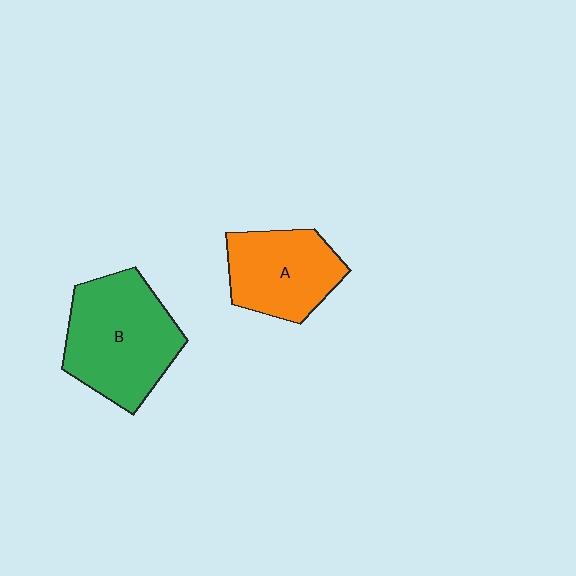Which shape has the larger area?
Shape B (green).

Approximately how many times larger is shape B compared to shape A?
Approximately 1.3 times.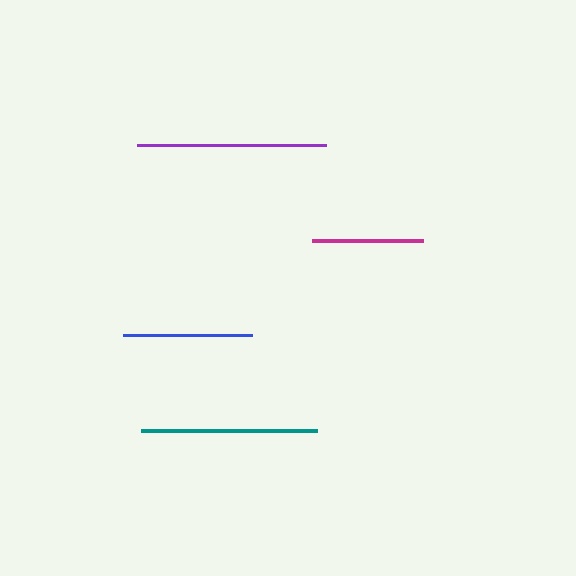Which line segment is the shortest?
The magenta line is the shortest at approximately 111 pixels.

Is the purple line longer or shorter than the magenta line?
The purple line is longer than the magenta line.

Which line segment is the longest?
The purple line is the longest at approximately 189 pixels.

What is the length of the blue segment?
The blue segment is approximately 129 pixels long.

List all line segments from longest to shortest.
From longest to shortest: purple, teal, blue, magenta.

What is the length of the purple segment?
The purple segment is approximately 189 pixels long.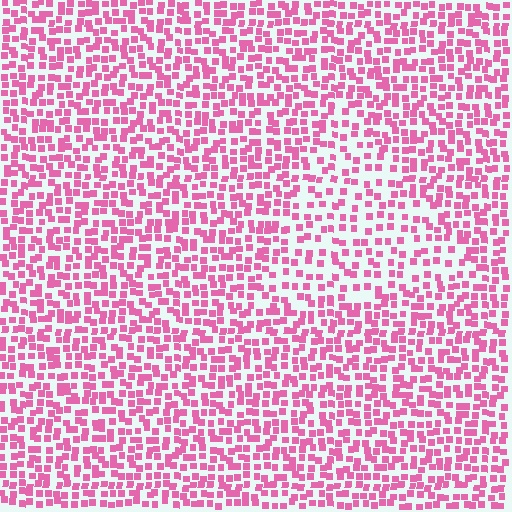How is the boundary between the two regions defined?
The boundary is defined by a change in element density (approximately 1.7x ratio). All elements are the same color, size, and shape.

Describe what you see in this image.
The image contains small pink elements arranged at two different densities. A triangle-shaped region is visible where the elements are less densely packed than the surrounding area.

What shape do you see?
I see a triangle.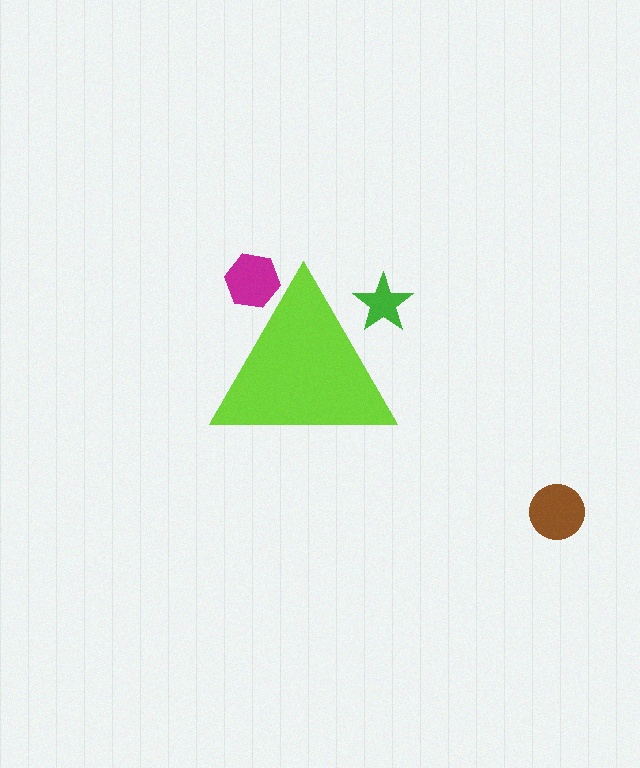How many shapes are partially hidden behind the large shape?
2 shapes are partially hidden.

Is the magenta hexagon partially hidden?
Yes, the magenta hexagon is partially hidden behind the lime triangle.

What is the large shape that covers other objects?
A lime triangle.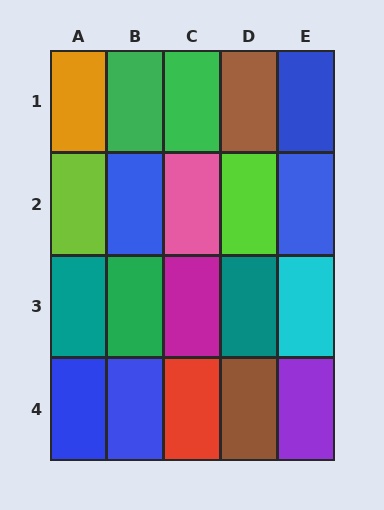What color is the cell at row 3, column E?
Cyan.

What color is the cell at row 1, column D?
Brown.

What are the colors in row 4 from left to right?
Blue, blue, red, brown, purple.